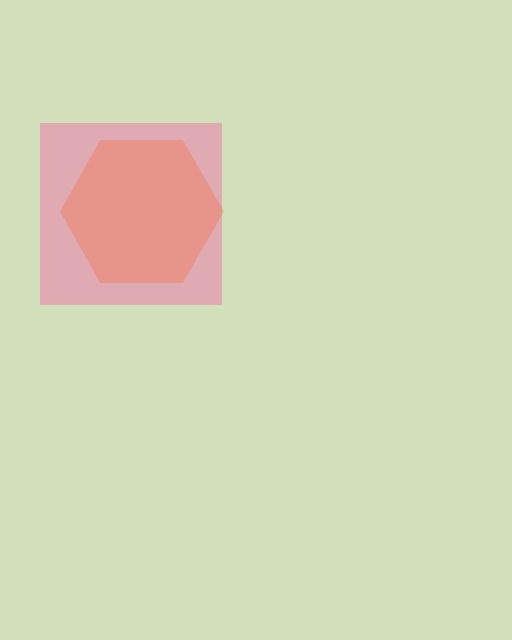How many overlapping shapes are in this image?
There are 2 overlapping shapes in the image.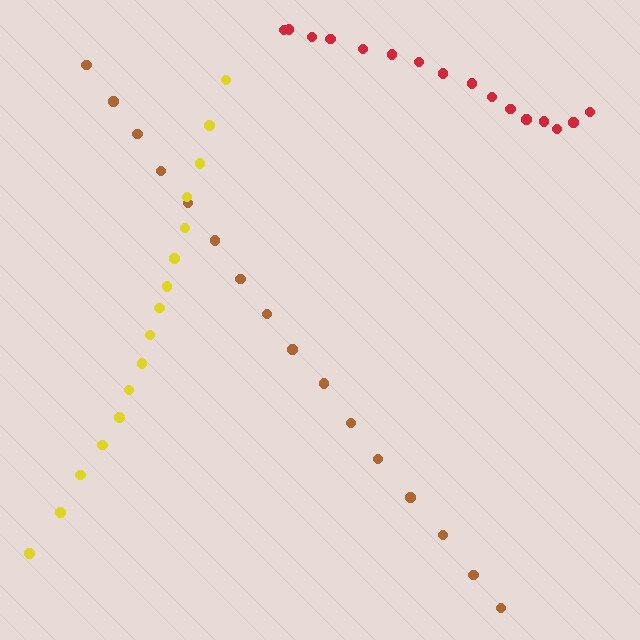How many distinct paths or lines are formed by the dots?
There are 3 distinct paths.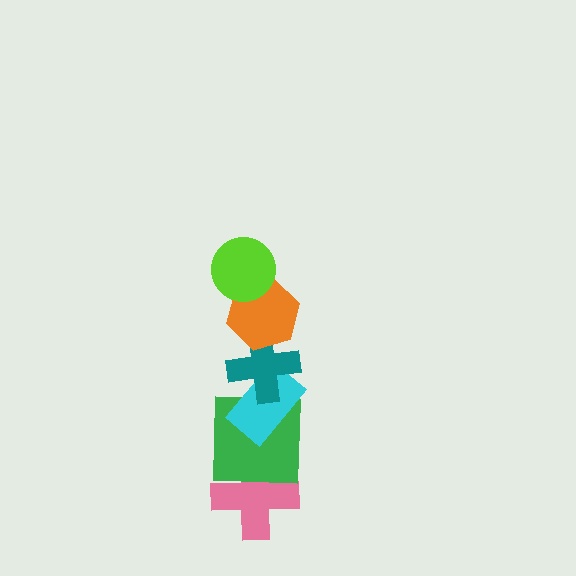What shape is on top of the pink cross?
The green square is on top of the pink cross.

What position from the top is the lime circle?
The lime circle is 1st from the top.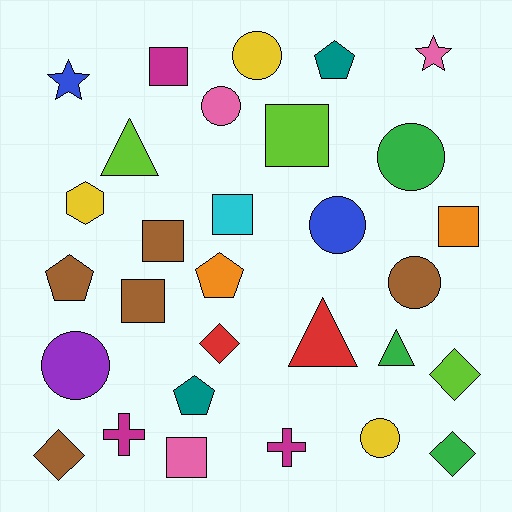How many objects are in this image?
There are 30 objects.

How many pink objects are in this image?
There are 3 pink objects.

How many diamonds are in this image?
There are 4 diamonds.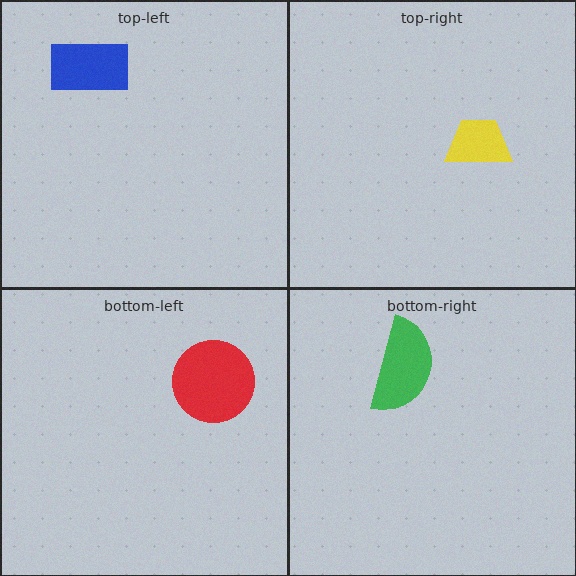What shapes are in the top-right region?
The yellow trapezoid.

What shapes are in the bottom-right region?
The green semicircle.